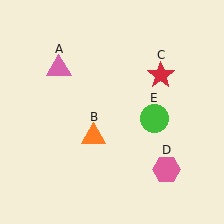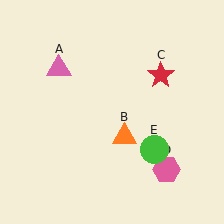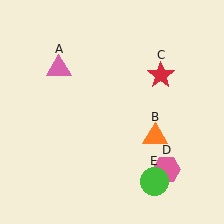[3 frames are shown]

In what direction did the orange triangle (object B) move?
The orange triangle (object B) moved right.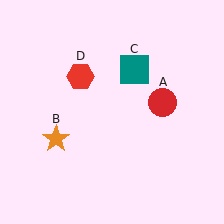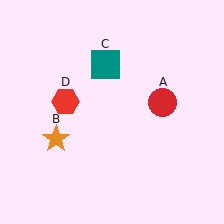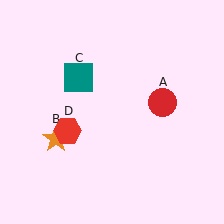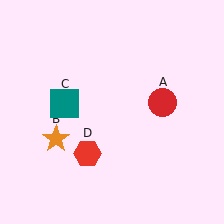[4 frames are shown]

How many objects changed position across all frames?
2 objects changed position: teal square (object C), red hexagon (object D).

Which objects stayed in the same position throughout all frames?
Red circle (object A) and orange star (object B) remained stationary.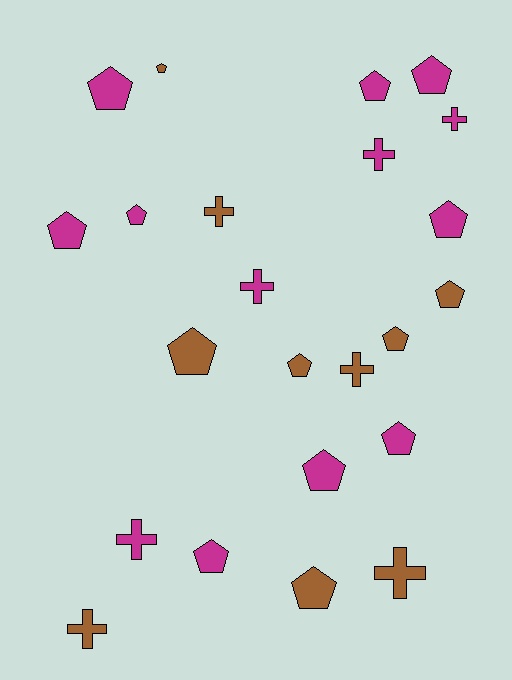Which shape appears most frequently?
Pentagon, with 15 objects.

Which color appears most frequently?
Magenta, with 13 objects.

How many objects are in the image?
There are 23 objects.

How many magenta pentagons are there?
There are 9 magenta pentagons.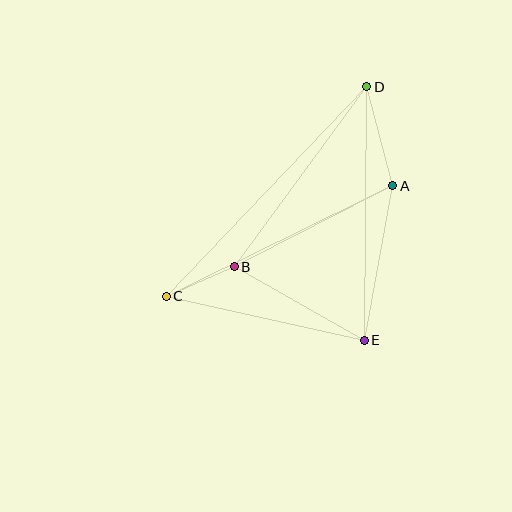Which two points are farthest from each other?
Points C and D are farthest from each other.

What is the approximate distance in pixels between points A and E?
The distance between A and E is approximately 157 pixels.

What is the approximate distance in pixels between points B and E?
The distance between B and E is approximately 149 pixels.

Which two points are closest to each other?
Points B and C are closest to each other.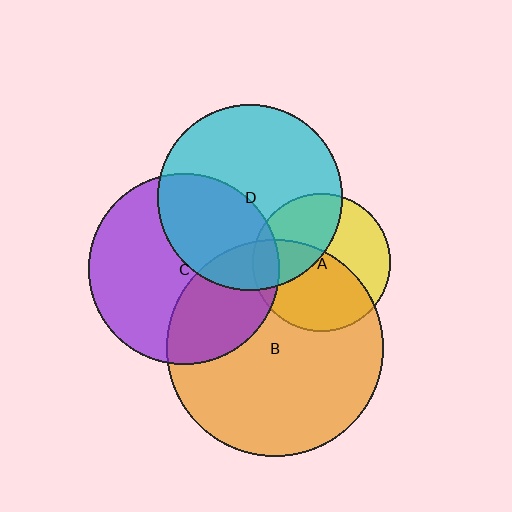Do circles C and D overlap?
Yes.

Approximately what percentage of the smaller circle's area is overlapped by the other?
Approximately 40%.